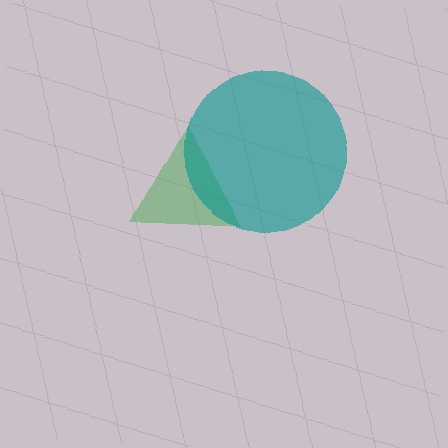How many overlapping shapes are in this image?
There are 2 overlapping shapes in the image.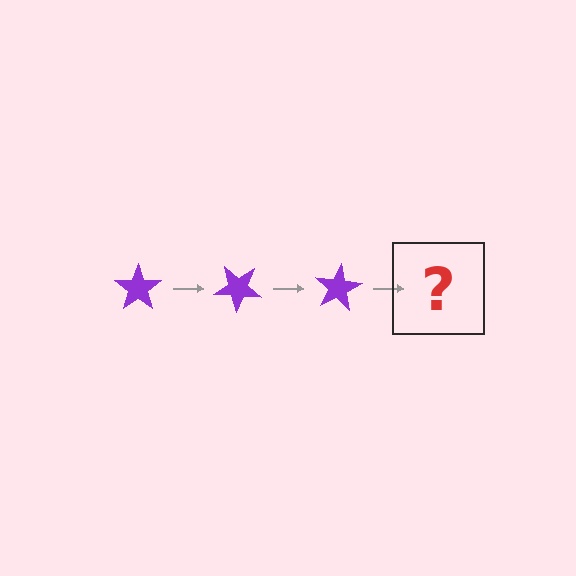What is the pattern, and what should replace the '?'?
The pattern is that the star rotates 40 degrees each step. The '?' should be a purple star rotated 120 degrees.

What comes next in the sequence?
The next element should be a purple star rotated 120 degrees.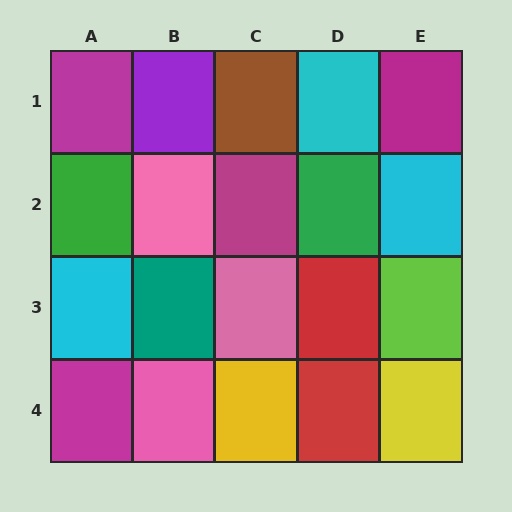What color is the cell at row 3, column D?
Red.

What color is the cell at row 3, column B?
Teal.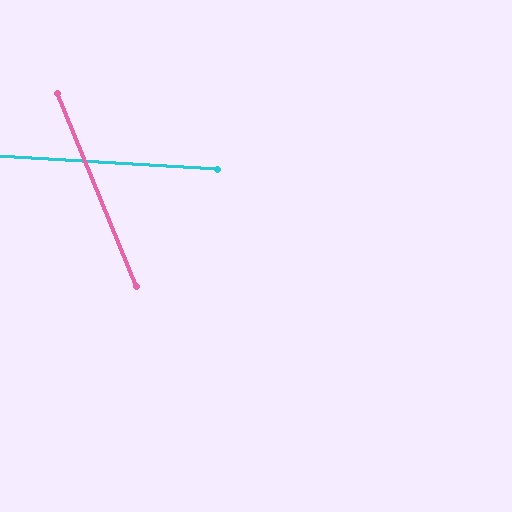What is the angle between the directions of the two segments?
Approximately 65 degrees.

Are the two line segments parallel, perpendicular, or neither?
Neither parallel nor perpendicular — they differ by about 65°.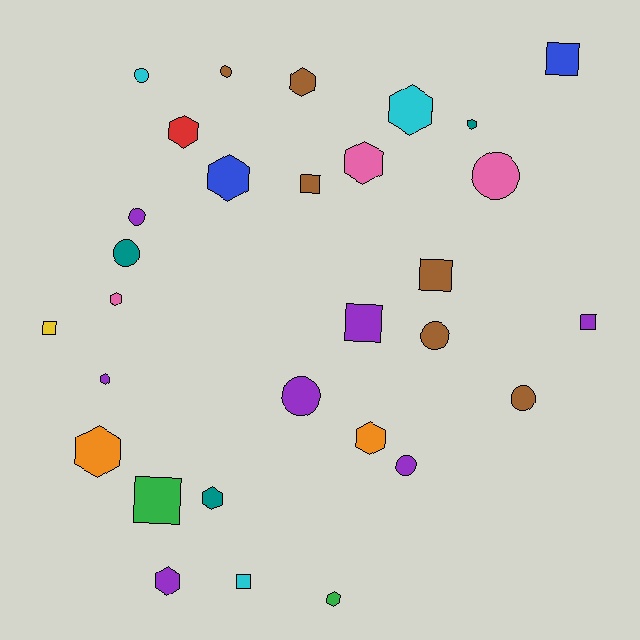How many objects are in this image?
There are 30 objects.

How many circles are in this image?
There are 9 circles.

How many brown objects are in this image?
There are 6 brown objects.